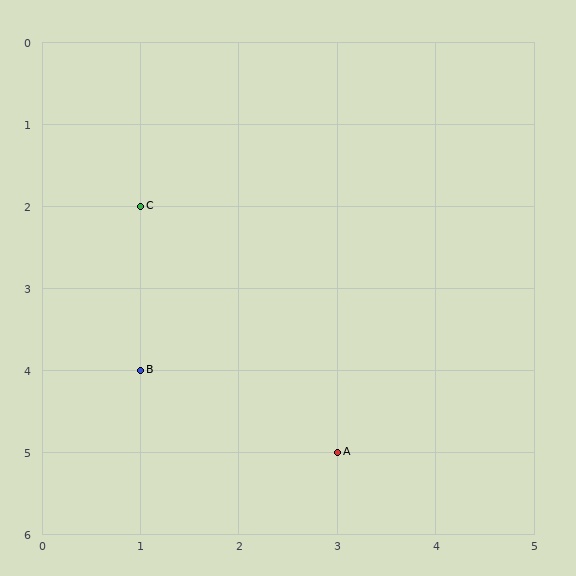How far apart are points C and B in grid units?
Points C and B are 2 rows apart.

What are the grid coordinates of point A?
Point A is at grid coordinates (3, 5).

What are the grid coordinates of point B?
Point B is at grid coordinates (1, 4).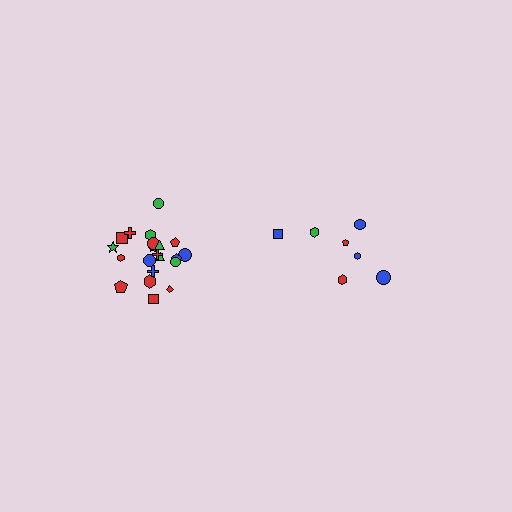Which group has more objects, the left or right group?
The left group.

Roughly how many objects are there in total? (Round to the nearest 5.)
Roughly 30 objects in total.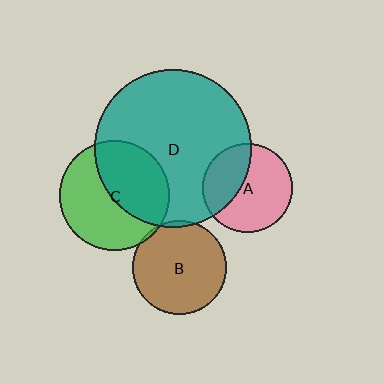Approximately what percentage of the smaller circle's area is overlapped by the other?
Approximately 5%.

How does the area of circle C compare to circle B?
Approximately 1.4 times.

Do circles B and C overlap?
Yes.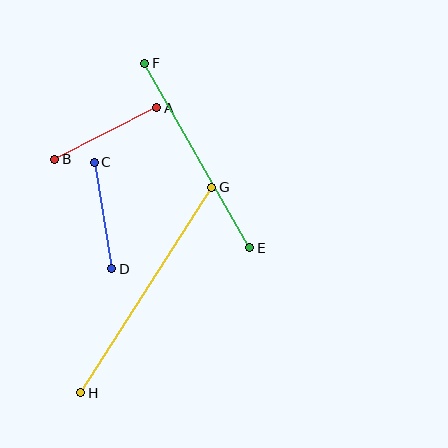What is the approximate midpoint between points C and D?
The midpoint is at approximately (103, 216) pixels.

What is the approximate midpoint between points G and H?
The midpoint is at approximately (146, 290) pixels.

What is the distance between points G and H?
The distance is approximately 243 pixels.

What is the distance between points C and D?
The distance is approximately 108 pixels.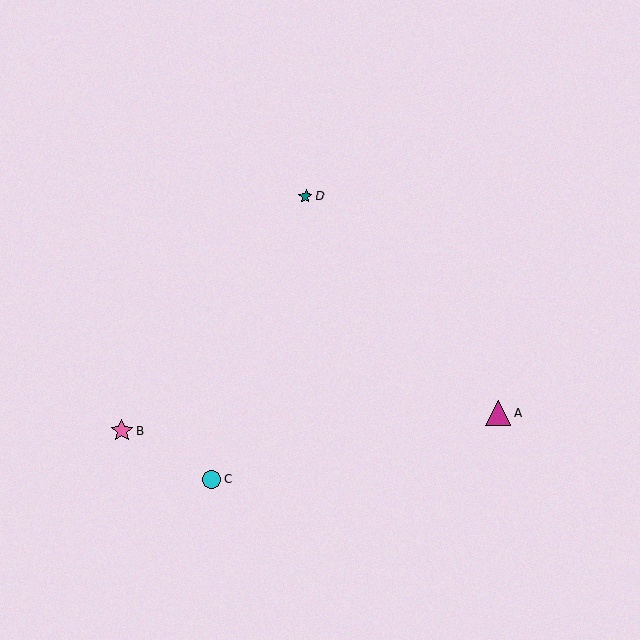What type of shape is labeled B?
Shape B is a pink star.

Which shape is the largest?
The magenta triangle (labeled A) is the largest.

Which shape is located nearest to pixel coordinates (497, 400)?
The magenta triangle (labeled A) at (498, 413) is nearest to that location.